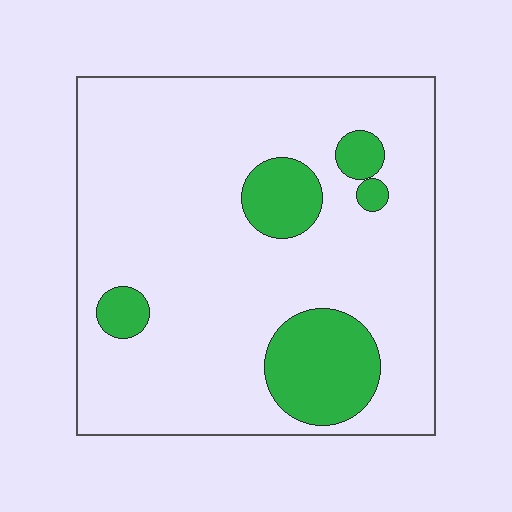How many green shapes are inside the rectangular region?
5.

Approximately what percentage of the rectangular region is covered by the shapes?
Approximately 15%.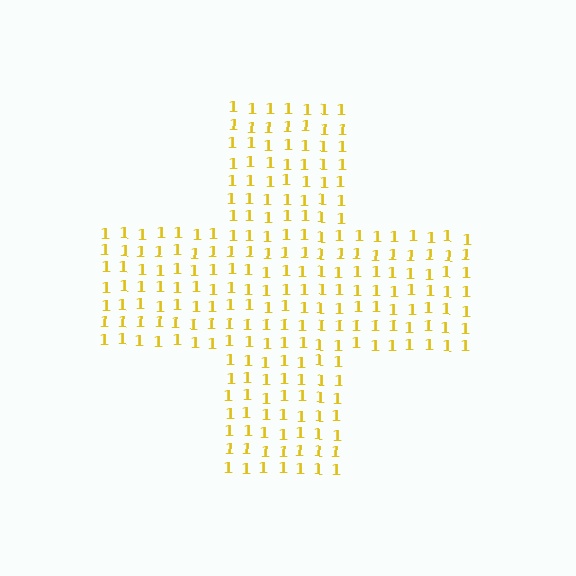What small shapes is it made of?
It is made of small digit 1's.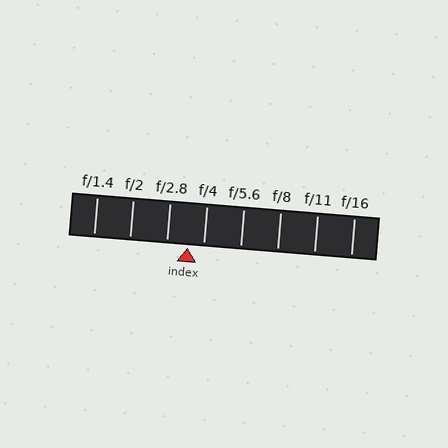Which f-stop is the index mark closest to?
The index mark is closest to f/4.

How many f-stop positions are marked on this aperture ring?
There are 8 f-stop positions marked.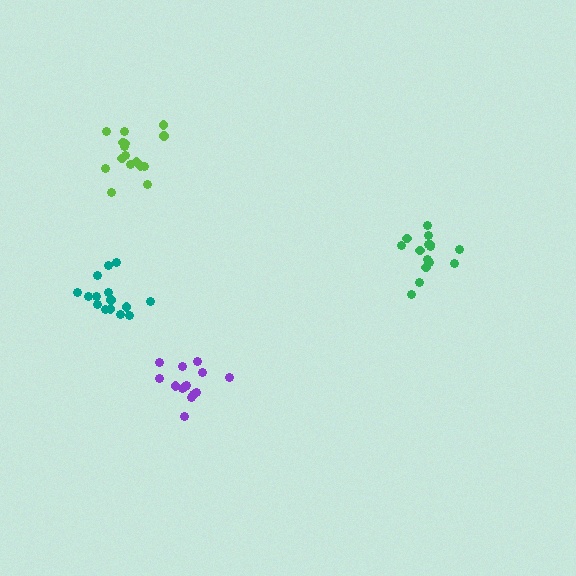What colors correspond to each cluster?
The clusters are colored: green, lime, teal, purple.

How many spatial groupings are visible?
There are 4 spatial groupings.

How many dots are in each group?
Group 1: 15 dots, Group 2: 16 dots, Group 3: 15 dots, Group 4: 14 dots (60 total).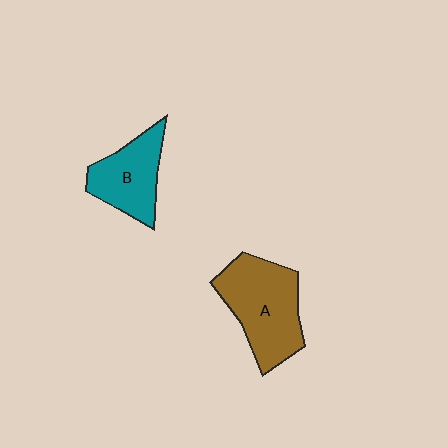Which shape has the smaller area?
Shape B (teal).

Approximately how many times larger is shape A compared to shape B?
Approximately 1.4 times.